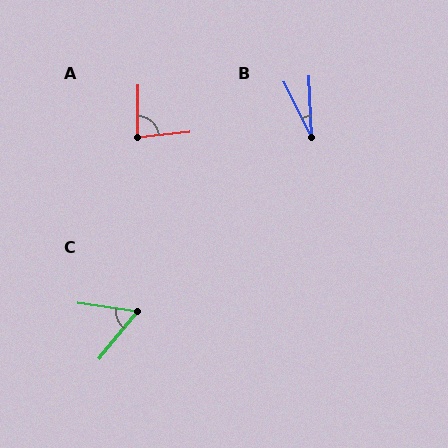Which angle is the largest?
A, at approximately 83 degrees.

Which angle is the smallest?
B, at approximately 24 degrees.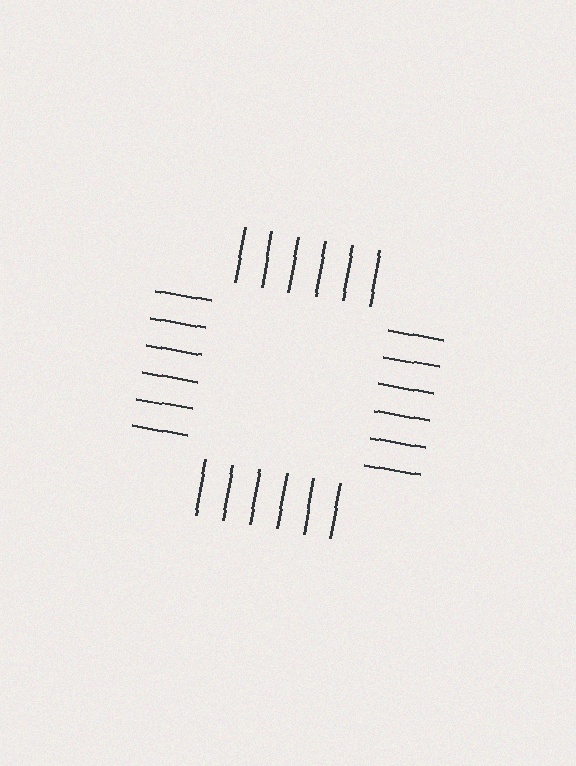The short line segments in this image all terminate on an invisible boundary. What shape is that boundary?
An illusory square — the line segments terminate on its edges but no continuous stroke is drawn.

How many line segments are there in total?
24 — 6 along each of the 4 edges.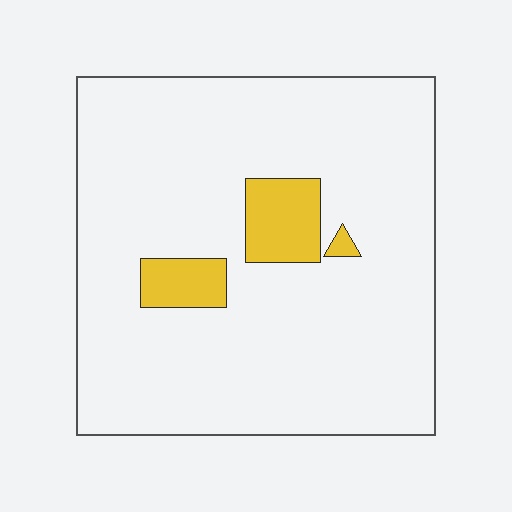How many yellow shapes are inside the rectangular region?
3.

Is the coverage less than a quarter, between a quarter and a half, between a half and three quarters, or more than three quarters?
Less than a quarter.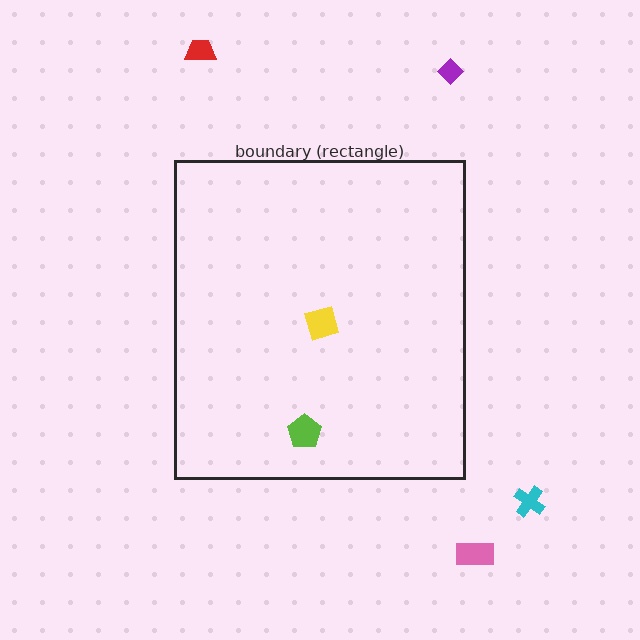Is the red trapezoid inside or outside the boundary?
Outside.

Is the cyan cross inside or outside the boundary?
Outside.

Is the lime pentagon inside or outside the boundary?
Inside.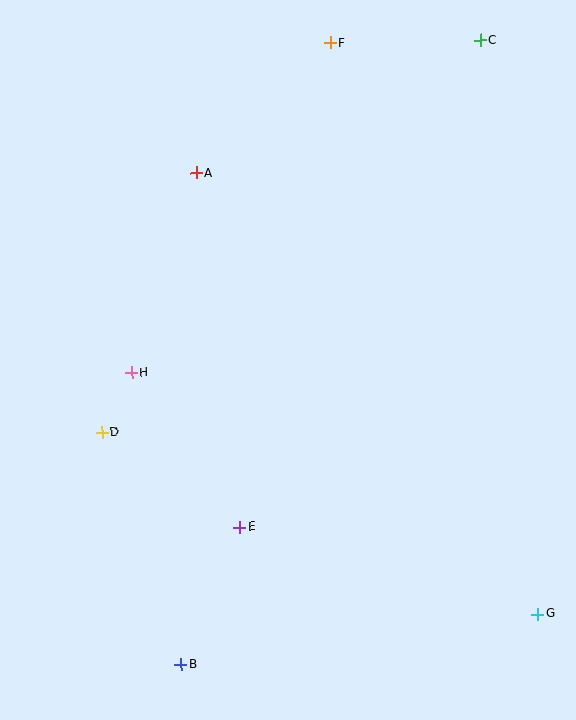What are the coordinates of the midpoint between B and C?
The midpoint between B and C is at (331, 352).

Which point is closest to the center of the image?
Point H at (132, 373) is closest to the center.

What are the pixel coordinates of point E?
Point E is at (240, 527).